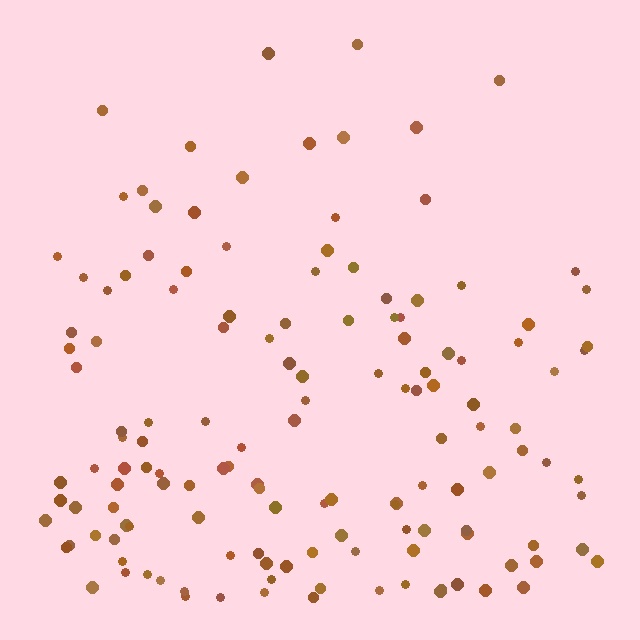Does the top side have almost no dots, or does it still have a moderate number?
Still a moderate number, just noticeably fewer than the bottom.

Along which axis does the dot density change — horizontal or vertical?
Vertical.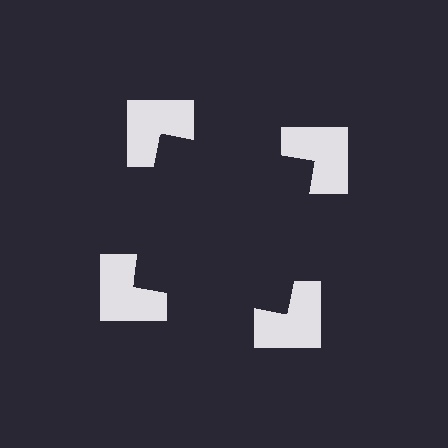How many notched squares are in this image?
There are 4 — one at each vertex of the illusory square.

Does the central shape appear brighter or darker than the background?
It typically appears slightly darker than the background, even though no actual brightness change is drawn.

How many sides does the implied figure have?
4 sides.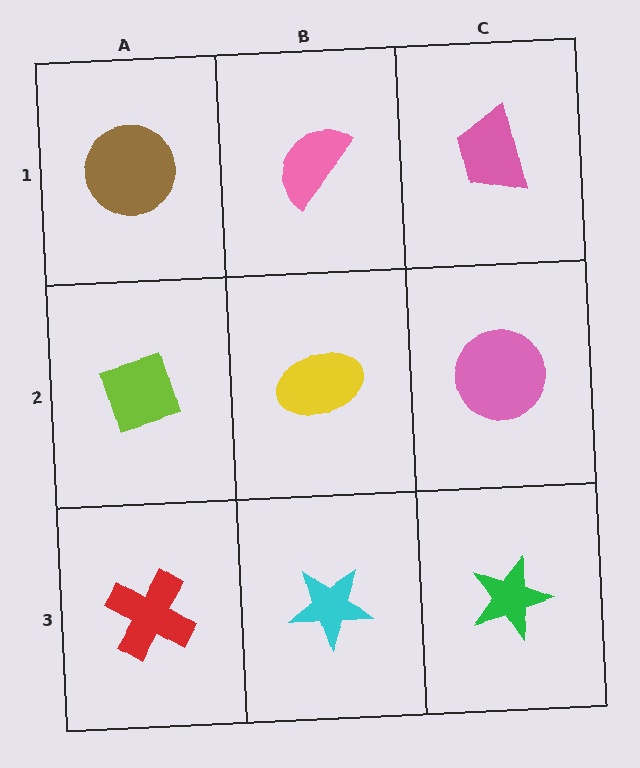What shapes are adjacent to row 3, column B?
A yellow ellipse (row 2, column B), a red cross (row 3, column A), a green star (row 3, column C).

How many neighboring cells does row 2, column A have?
3.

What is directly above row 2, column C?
A pink trapezoid.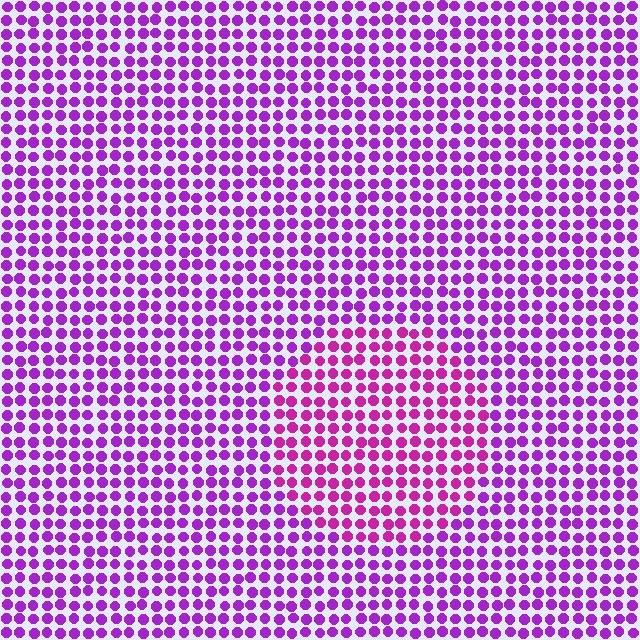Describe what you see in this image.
The image is filled with small purple elements in a uniform arrangement. A circle-shaped region is visible where the elements are tinted to a slightly different hue, forming a subtle color boundary.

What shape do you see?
I see a circle.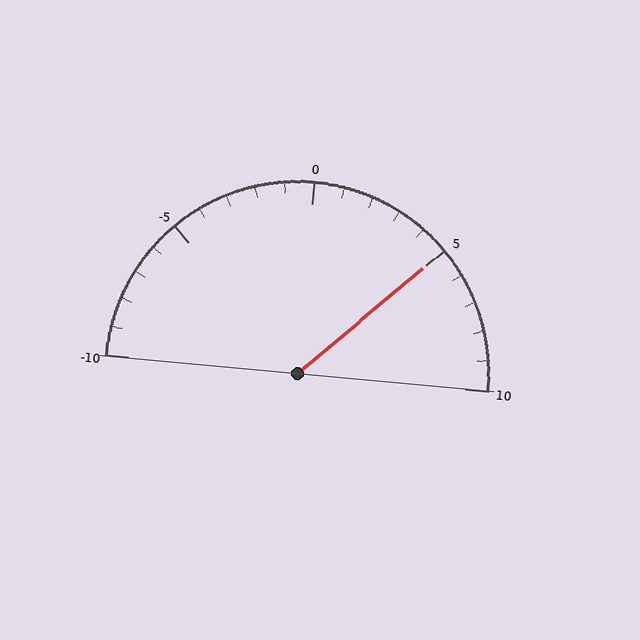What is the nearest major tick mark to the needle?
The nearest major tick mark is 5.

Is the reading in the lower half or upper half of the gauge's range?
The reading is in the upper half of the range (-10 to 10).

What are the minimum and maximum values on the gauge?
The gauge ranges from -10 to 10.